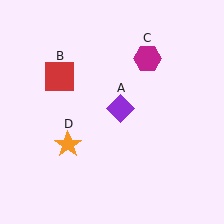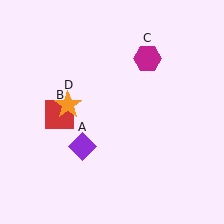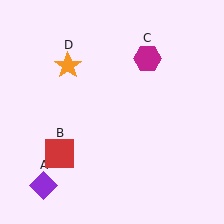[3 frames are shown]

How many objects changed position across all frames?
3 objects changed position: purple diamond (object A), red square (object B), orange star (object D).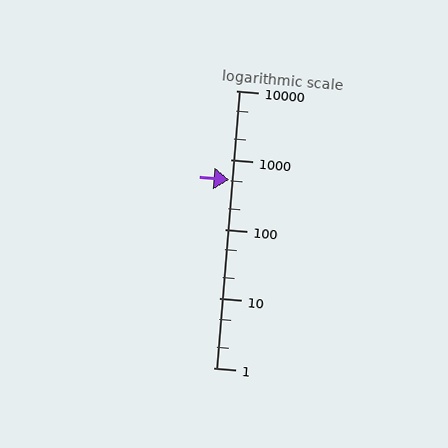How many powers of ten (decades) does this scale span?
The scale spans 4 decades, from 1 to 10000.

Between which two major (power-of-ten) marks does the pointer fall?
The pointer is between 100 and 1000.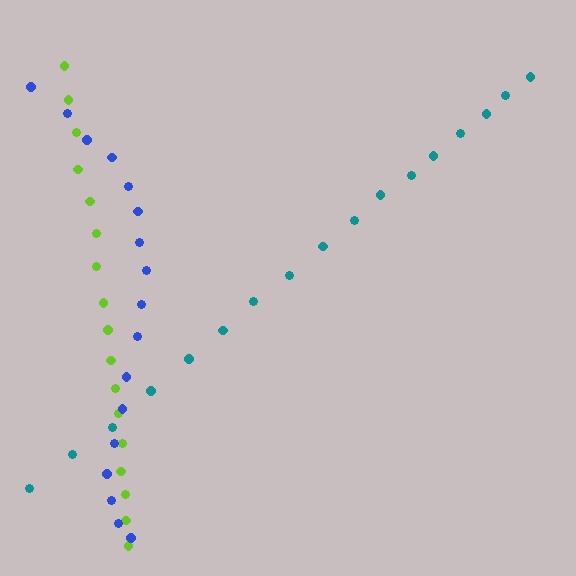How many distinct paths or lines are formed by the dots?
There are 3 distinct paths.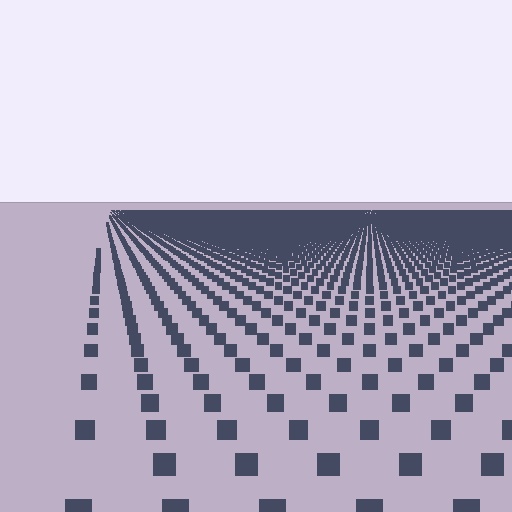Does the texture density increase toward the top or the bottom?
Density increases toward the top.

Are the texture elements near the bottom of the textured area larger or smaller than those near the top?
Larger. Near the bottom, elements are closer to the viewer and appear at a bigger on-screen size.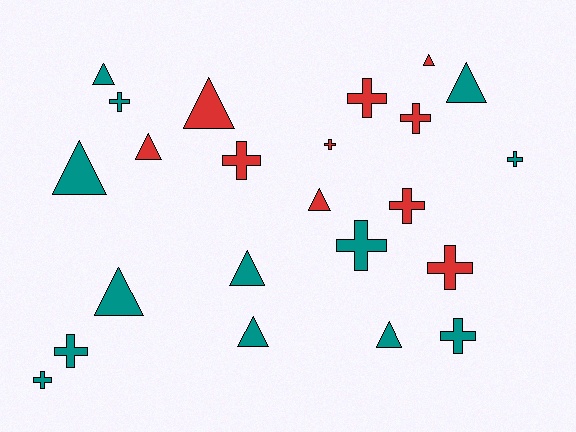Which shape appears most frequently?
Cross, with 12 objects.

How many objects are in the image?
There are 23 objects.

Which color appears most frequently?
Teal, with 13 objects.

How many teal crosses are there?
There are 6 teal crosses.